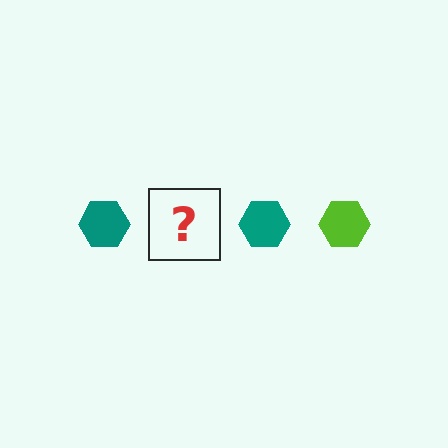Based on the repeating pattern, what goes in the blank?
The blank should be a lime hexagon.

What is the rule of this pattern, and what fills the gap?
The rule is that the pattern cycles through teal, lime hexagons. The gap should be filled with a lime hexagon.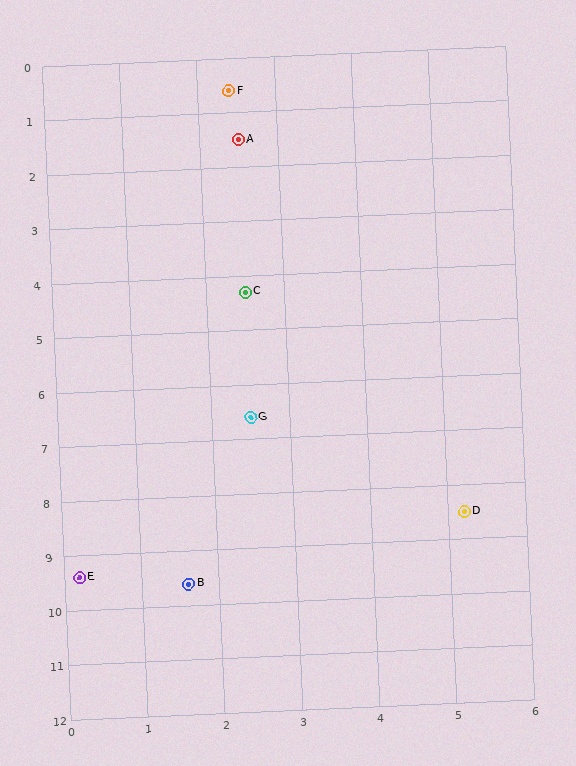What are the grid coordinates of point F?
Point F is at approximately (2.4, 0.6).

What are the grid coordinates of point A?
Point A is at approximately (2.5, 1.5).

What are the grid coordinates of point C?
Point C is at approximately (2.5, 4.3).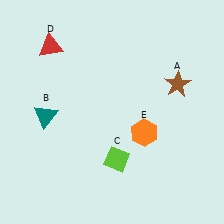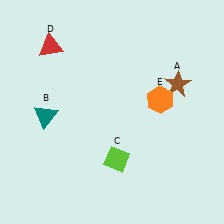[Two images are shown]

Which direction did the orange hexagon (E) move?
The orange hexagon (E) moved up.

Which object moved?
The orange hexagon (E) moved up.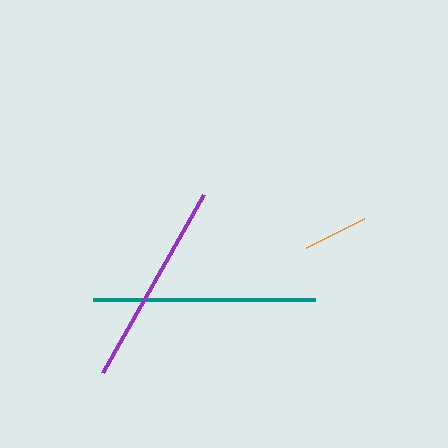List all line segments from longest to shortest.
From longest to shortest: teal, purple, orange.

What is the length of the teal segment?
The teal segment is approximately 222 pixels long.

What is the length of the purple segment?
The purple segment is approximately 205 pixels long.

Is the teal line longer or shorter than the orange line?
The teal line is longer than the orange line.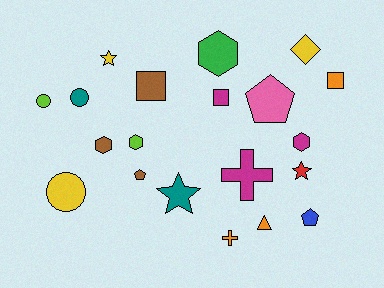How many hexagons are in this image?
There are 4 hexagons.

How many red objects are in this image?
There is 1 red object.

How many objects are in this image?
There are 20 objects.